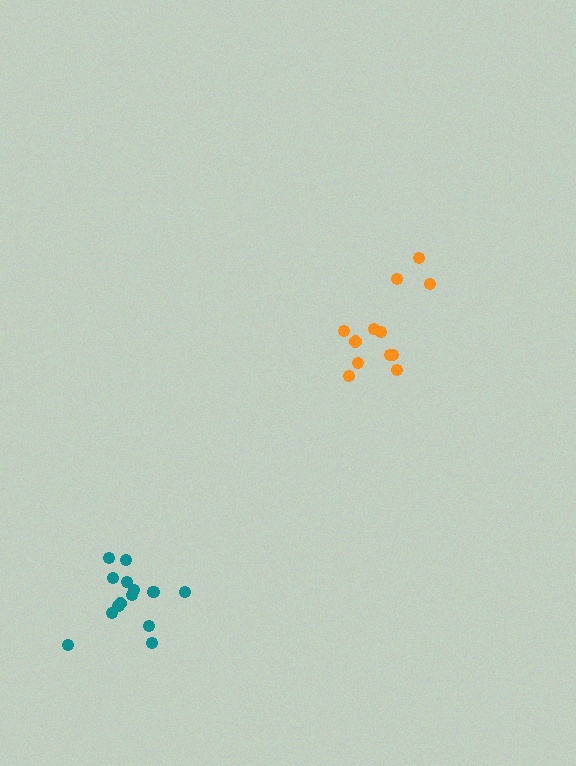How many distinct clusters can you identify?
There are 2 distinct clusters.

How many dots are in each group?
Group 1: 12 dots, Group 2: 15 dots (27 total).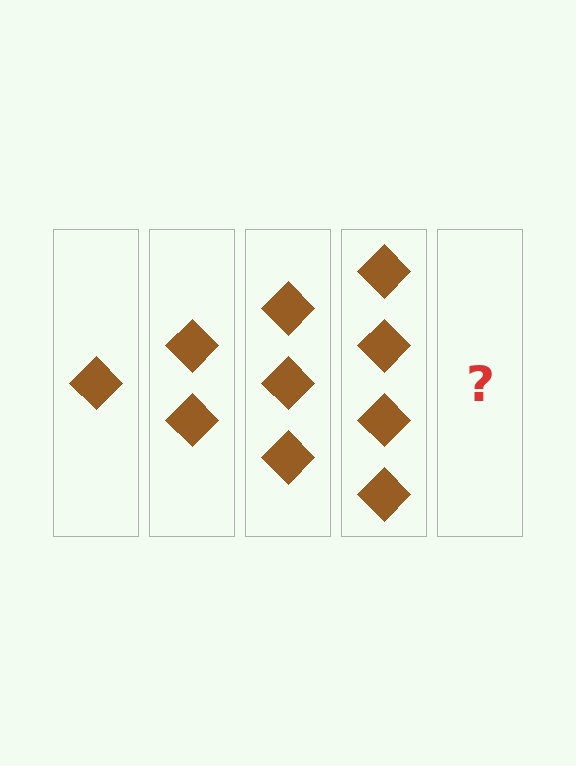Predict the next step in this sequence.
The next step is 5 diamonds.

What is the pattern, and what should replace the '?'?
The pattern is that each step adds one more diamond. The '?' should be 5 diamonds.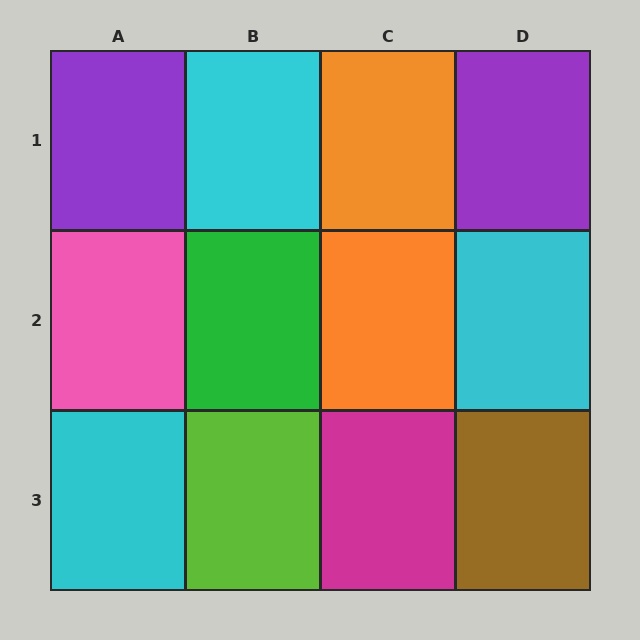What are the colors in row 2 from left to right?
Pink, green, orange, cyan.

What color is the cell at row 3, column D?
Brown.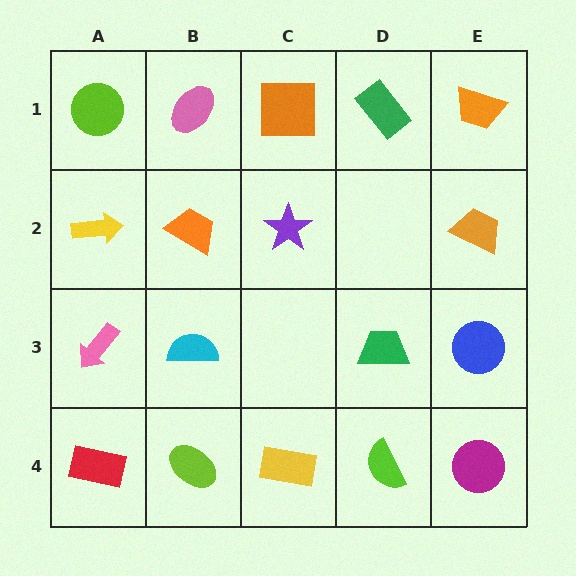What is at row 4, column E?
A magenta circle.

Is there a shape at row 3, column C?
No, that cell is empty.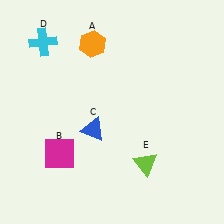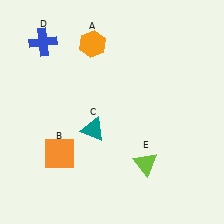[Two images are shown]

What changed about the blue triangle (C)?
In Image 1, C is blue. In Image 2, it changed to teal.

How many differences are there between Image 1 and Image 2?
There are 3 differences between the two images.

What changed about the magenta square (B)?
In Image 1, B is magenta. In Image 2, it changed to orange.